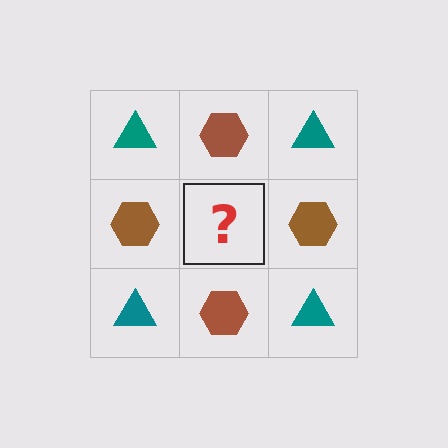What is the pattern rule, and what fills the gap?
The rule is that it alternates teal triangle and brown hexagon in a checkerboard pattern. The gap should be filled with a teal triangle.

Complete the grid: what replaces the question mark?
The question mark should be replaced with a teal triangle.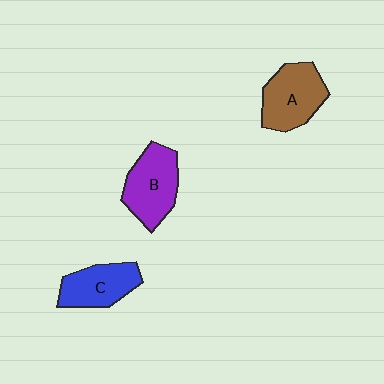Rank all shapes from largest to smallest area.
From largest to smallest: B (purple), A (brown), C (blue).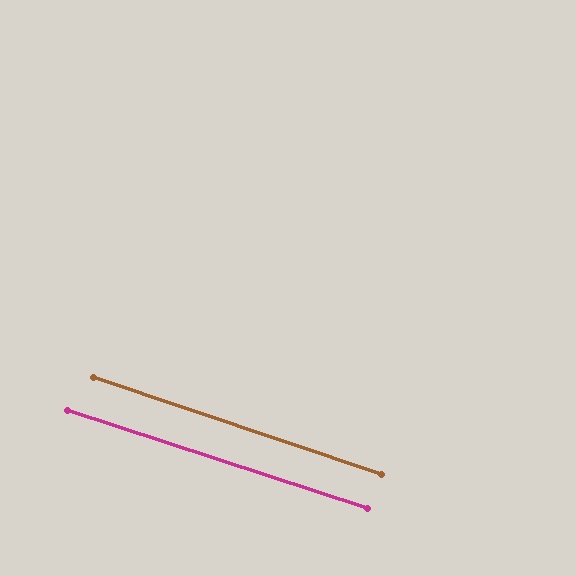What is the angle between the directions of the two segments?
Approximately 0 degrees.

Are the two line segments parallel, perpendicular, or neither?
Parallel — their directions differ by only 0.3°.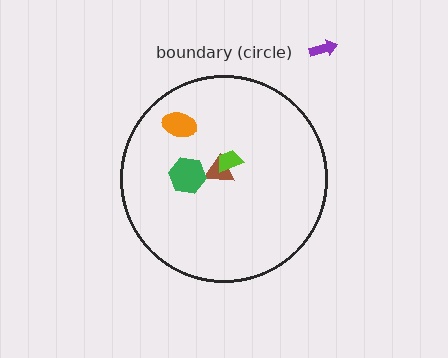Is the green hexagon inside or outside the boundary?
Inside.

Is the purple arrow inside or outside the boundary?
Outside.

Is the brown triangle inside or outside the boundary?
Inside.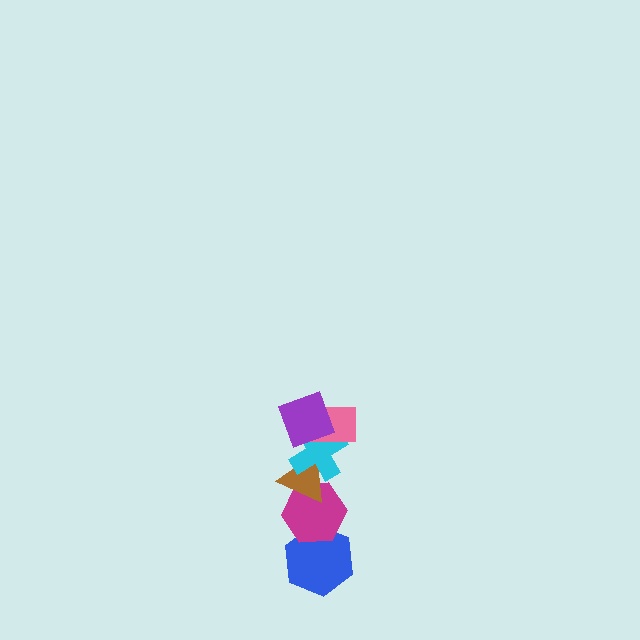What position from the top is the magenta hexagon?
The magenta hexagon is 5th from the top.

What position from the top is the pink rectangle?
The pink rectangle is 2nd from the top.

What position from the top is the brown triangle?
The brown triangle is 4th from the top.